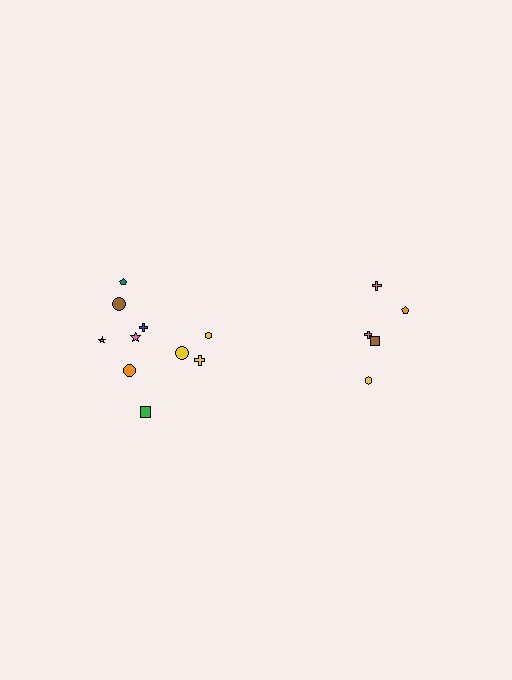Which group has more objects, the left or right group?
The left group.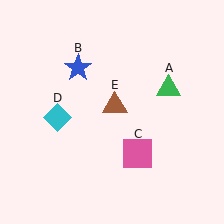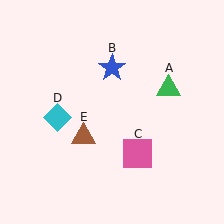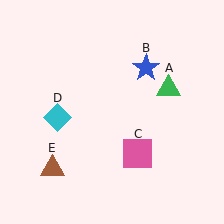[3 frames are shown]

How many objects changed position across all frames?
2 objects changed position: blue star (object B), brown triangle (object E).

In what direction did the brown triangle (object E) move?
The brown triangle (object E) moved down and to the left.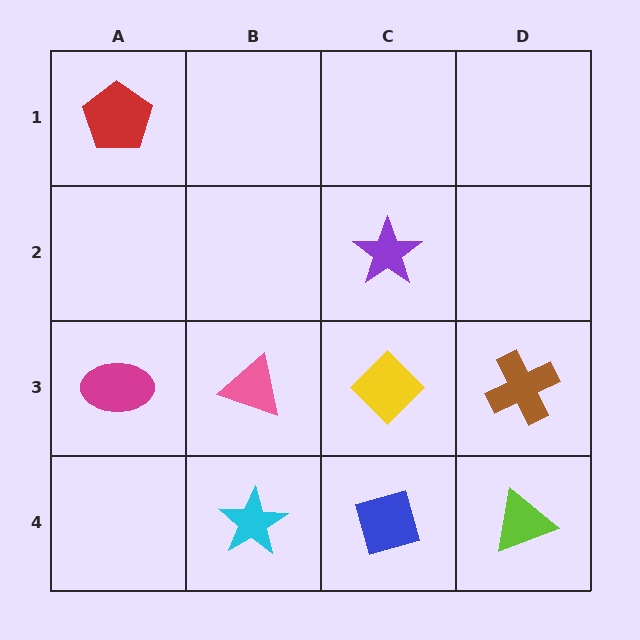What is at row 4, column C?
A blue diamond.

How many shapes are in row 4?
3 shapes.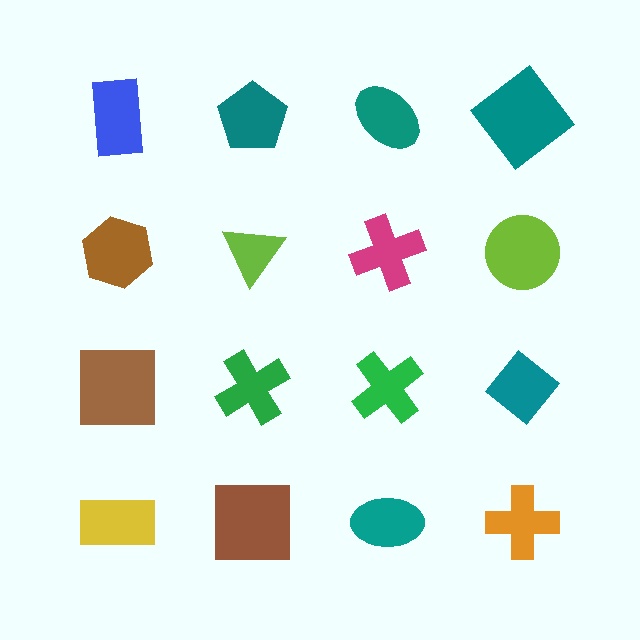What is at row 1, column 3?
A teal ellipse.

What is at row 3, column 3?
A green cross.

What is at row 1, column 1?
A blue rectangle.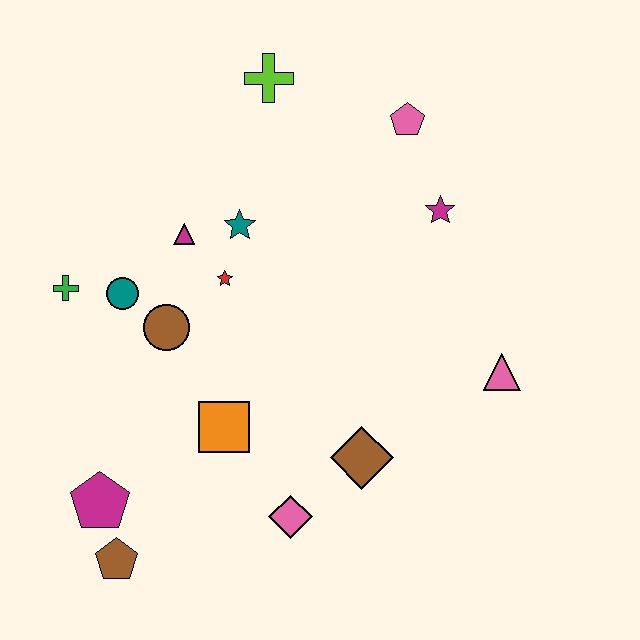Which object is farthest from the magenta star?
The brown pentagon is farthest from the magenta star.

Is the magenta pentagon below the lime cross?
Yes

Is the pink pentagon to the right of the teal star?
Yes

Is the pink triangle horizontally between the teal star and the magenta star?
No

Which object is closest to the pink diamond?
The brown diamond is closest to the pink diamond.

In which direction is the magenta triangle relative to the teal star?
The magenta triangle is to the left of the teal star.